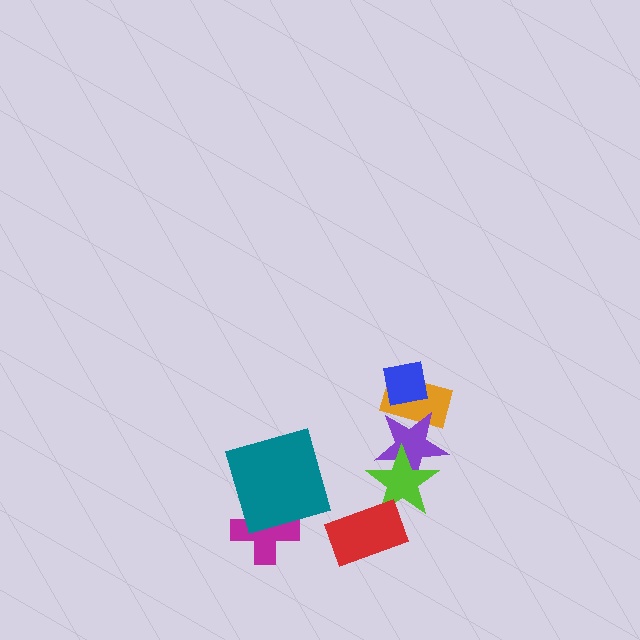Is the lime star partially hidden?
Yes, it is partially covered by another shape.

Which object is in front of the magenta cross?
The teal square is in front of the magenta cross.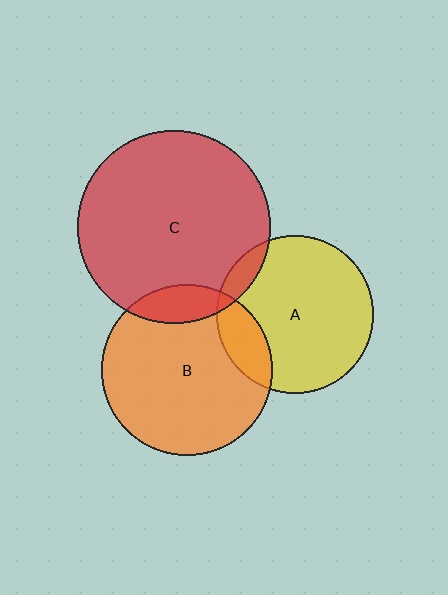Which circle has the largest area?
Circle C (red).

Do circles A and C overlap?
Yes.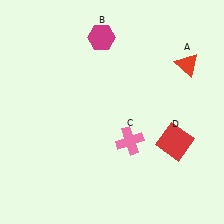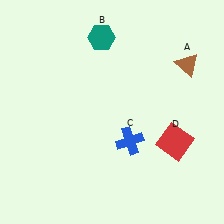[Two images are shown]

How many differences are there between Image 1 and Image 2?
There are 3 differences between the two images.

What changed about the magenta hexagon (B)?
In Image 1, B is magenta. In Image 2, it changed to teal.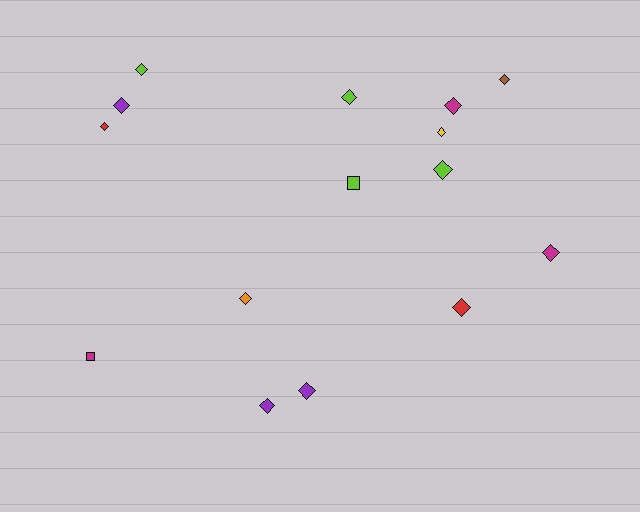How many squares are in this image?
There are 2 squares.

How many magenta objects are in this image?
There are 3 magenta objects.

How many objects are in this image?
There are 15 objects.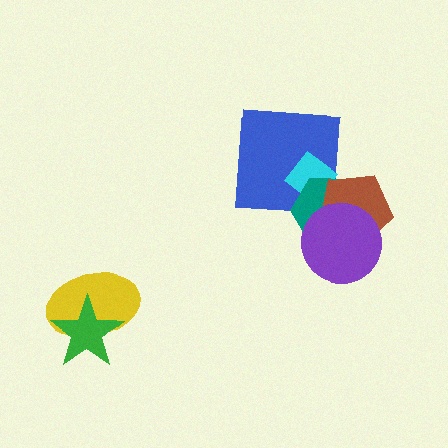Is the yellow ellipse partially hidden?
Yes, it is partially covered by another shape.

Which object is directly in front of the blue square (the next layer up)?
The cyan diamond is directly in front of the blue square.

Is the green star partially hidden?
No, no other shape covers it.